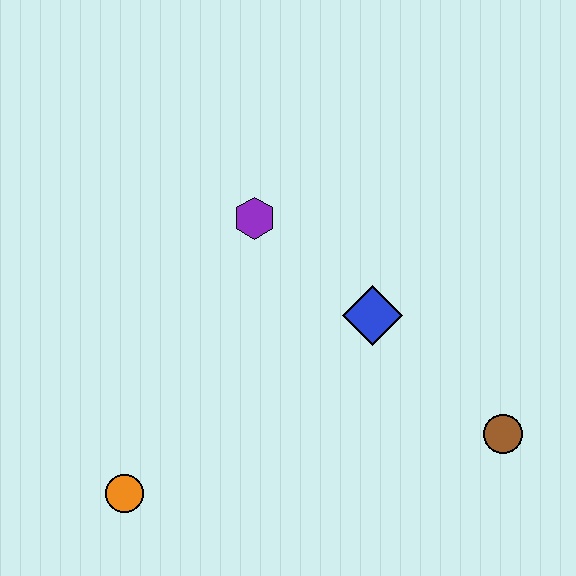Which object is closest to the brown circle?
The blue diamond is closest to the brown circle.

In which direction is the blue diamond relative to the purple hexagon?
The blue diamond is to the right of the purple hexagon.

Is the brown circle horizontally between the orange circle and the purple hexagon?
No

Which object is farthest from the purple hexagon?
The brown circle is farthest from the purple hexagon.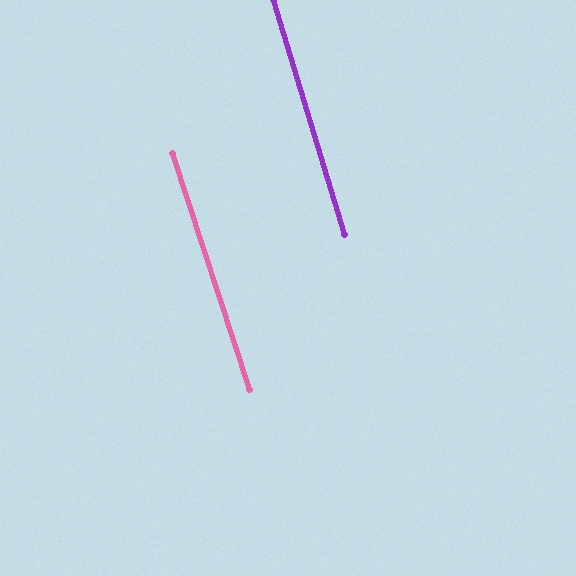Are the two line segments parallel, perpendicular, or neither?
Parallel — their directions differ by only 1.2°.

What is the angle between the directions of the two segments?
Approximately 1 degree.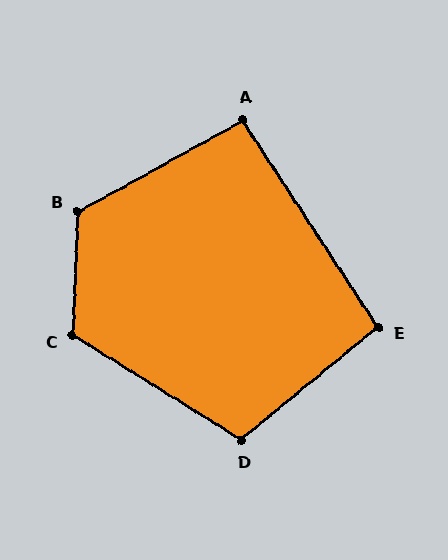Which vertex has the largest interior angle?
B, at approximately 122 degrees.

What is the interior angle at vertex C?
Approximately 119 degrees (obtuse).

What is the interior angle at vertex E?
Approximately 96 degrees (obtuse).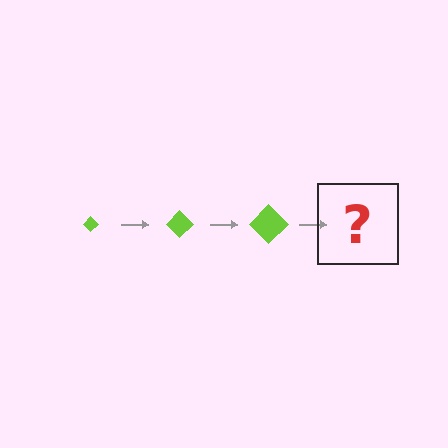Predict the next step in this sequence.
The next step is a lime diamond, larger than the previous one.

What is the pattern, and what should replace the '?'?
The pattern is that the diamond gets progressively larger each step. The '?' should be a lime diamond, larger than the previous one.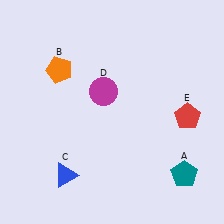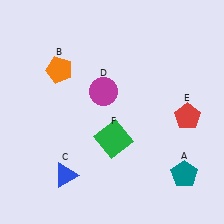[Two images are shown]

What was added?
A green square (F) was added in Image 2.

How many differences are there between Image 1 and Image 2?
There is 1 difference between the two images.